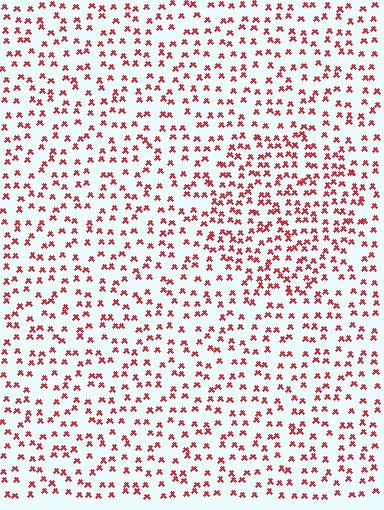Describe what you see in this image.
The image contains small red elements arranged at two different densities. A circle-shaped region is visible where the elements are more densely packed than the surrounding area.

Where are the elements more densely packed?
The elements are more densely packed inside the circle boundary.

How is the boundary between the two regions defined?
The boundary is defined by a change in element density (approximately 1.6x ratio). All elements are the same color, size, and shape.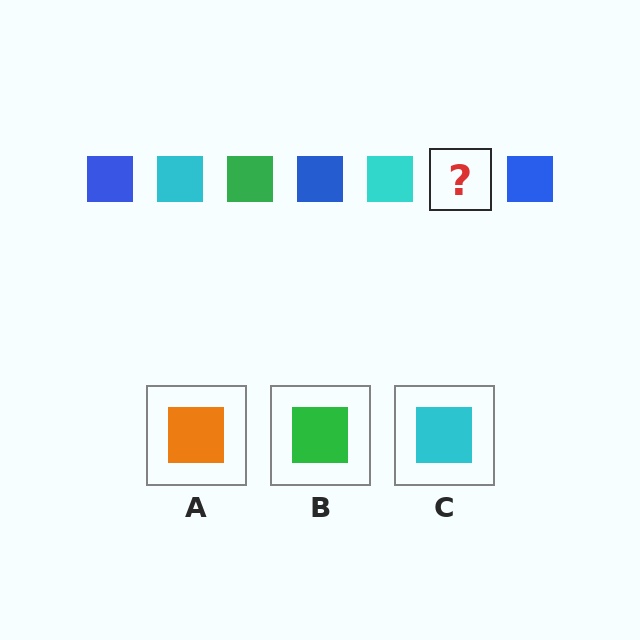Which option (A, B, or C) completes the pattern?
B.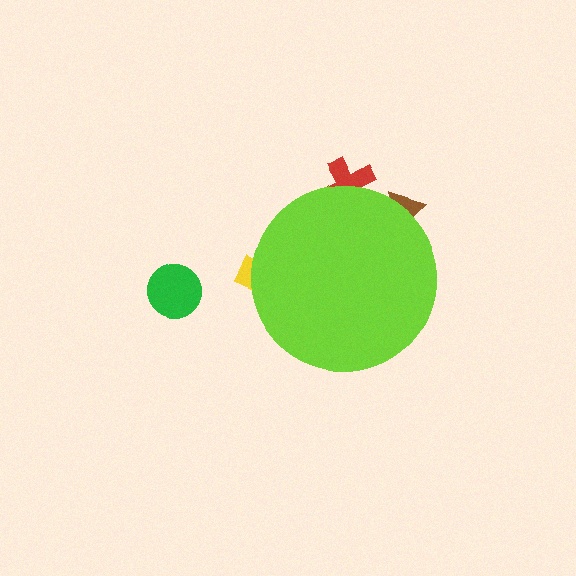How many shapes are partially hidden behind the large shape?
3 shapes are partially hidden.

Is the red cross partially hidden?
Yes, the red cross is partially hidden behind the lime circle.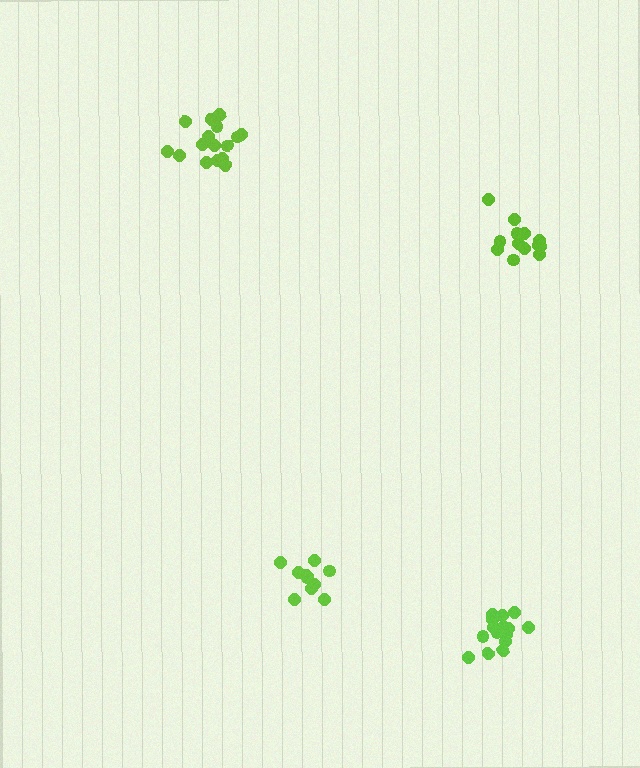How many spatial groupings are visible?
There are 4 spatial groupings.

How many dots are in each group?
Group 1: 16 dots, Group 2: 14 dots, Group 3: 15 dots, Group 4: 11 dots (56 total).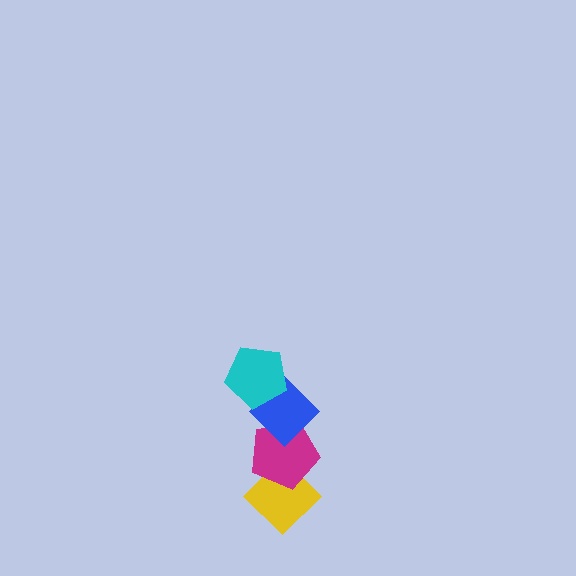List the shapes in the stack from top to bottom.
From top to bottom: the cyan pentagon, the blue diamond, the magenta pentagon, the yellow diamond.